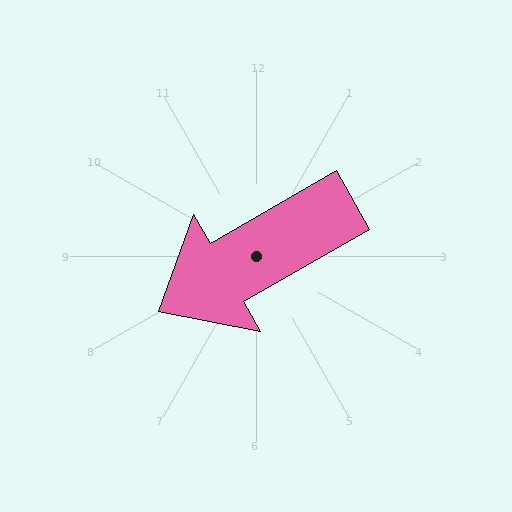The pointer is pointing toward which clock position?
Roughly 8 o'clock.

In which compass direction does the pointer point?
Southwest.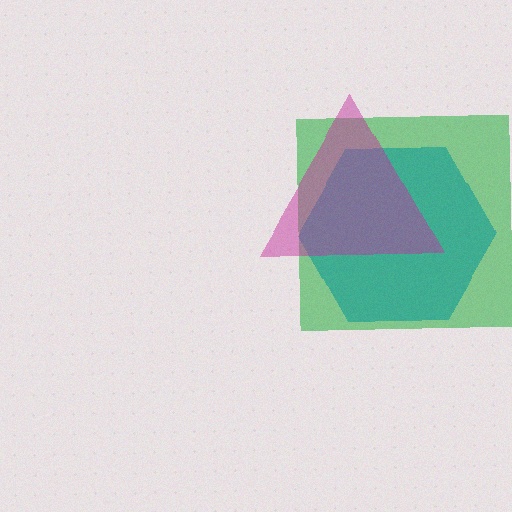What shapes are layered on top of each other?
The layered shapes are: a green square, a teal hexagon, a magenta triangle.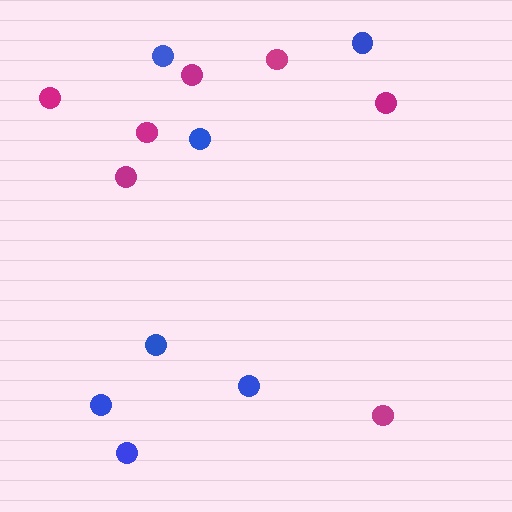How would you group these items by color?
There are 2 groups: one group of magenta circles (7) and one group of blue circles (7).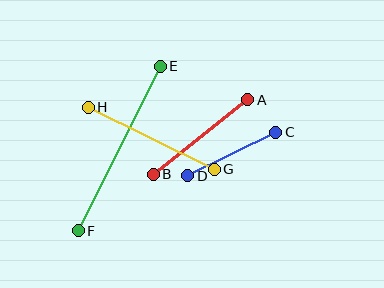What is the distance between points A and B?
The distance is approximately 120 pixels.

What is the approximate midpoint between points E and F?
The midpoint is at approximately (119, 148) pixels.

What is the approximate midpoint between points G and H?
The midpoint is at approximately (151, 138) pixels.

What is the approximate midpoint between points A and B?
The midpoint is at approximately (201, 137) pixels.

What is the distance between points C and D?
The distance is approximately 98 pixels.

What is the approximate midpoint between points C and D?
The midpoint is at approximately (232, 154) pixels.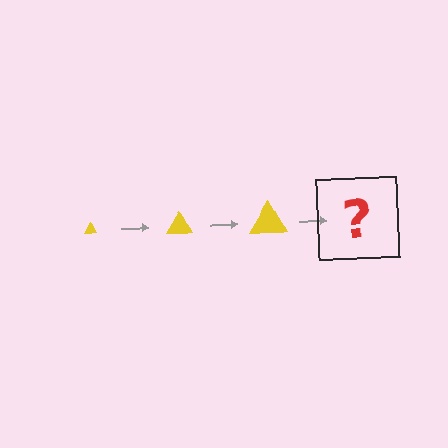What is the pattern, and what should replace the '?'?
The pattern is that the triangle gets progressively larger each step. The '?' should be a yellow triangle, larger than the previous one.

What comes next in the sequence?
The next element should be a yellow triangle, larger than the previous one.